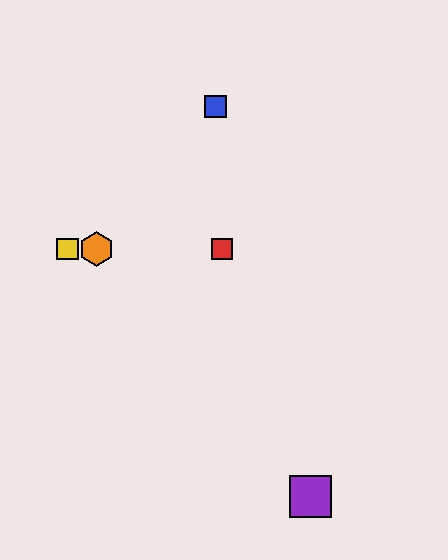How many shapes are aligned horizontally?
4 shapes (the red square, the green hexagon, the yellow square, the orange hexagon) are aligned horizontally.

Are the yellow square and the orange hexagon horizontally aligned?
Yes, both are at y≈249.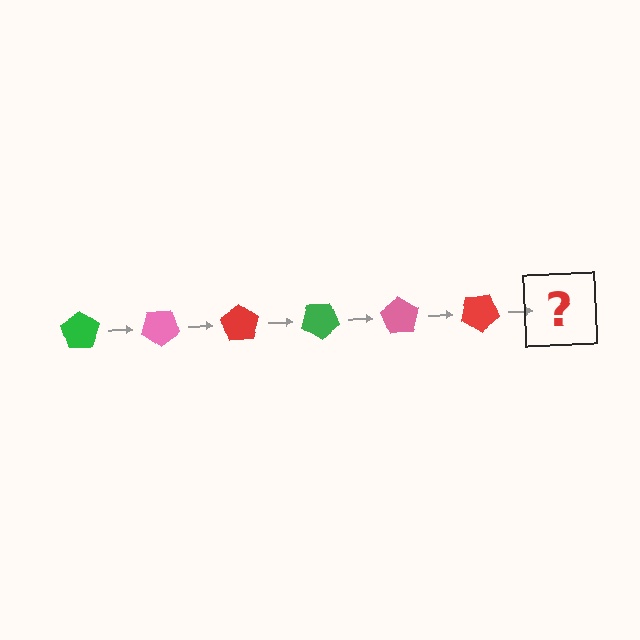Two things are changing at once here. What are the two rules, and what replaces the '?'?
The two rules are that it rotates 35 degrees each step and the color cycles through green, pink, and red. The '?' should be a green pentagon, rotated 210 degrees from the start.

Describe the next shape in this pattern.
It should be a green pentagon, rotated 210 degrees from the start.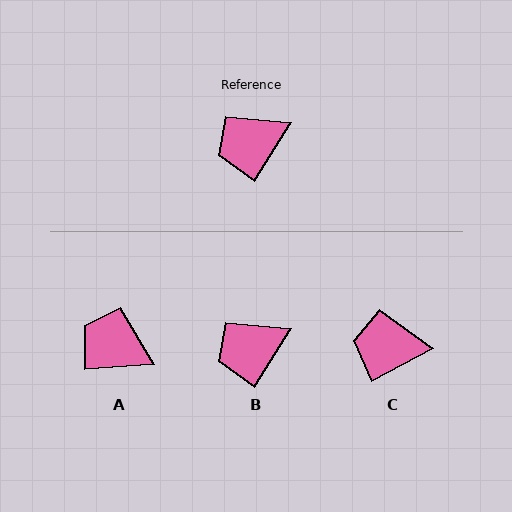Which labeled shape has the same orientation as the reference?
B.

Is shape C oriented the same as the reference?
No, it is off by about 31 degrees.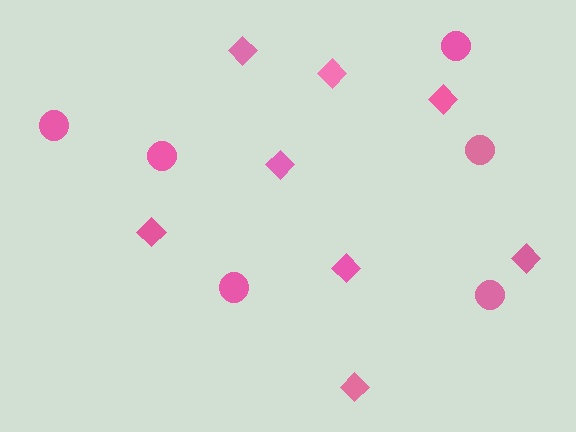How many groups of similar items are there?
There are 2 groups: one group of diamonds (8) and one group of circles (6).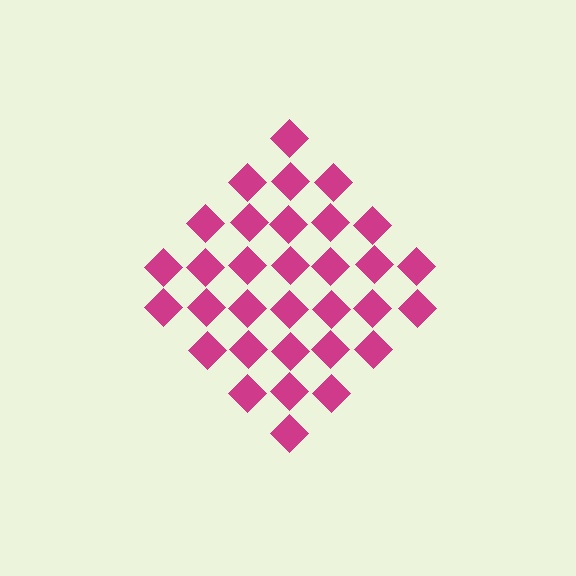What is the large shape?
The large shape is a diamond.